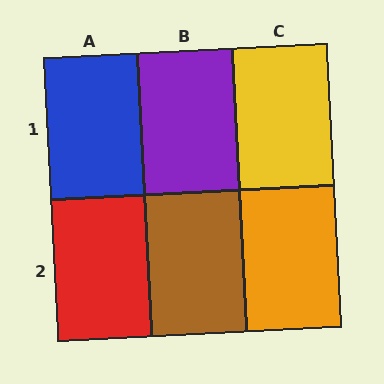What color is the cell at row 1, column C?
Yellow.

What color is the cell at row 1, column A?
Blue.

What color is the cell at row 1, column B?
Purple.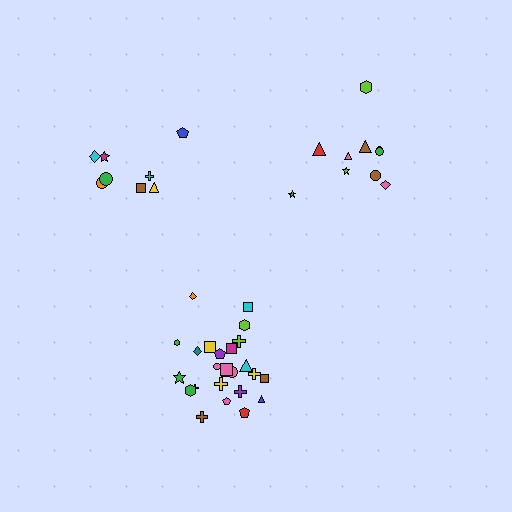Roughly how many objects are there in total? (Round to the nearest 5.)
Roughly 45 objects in total.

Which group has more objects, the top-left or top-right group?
The top-right group.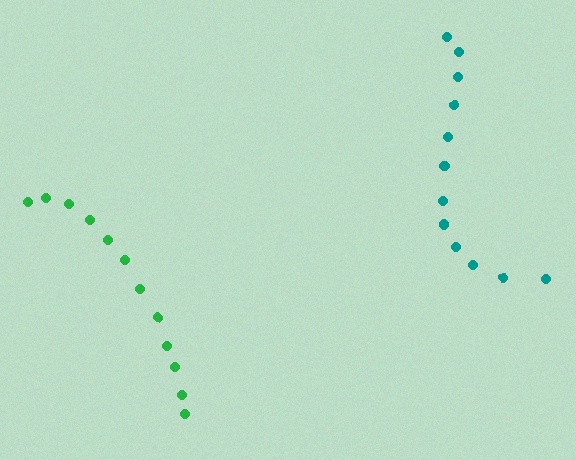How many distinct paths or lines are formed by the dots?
There are 2 distinct paths.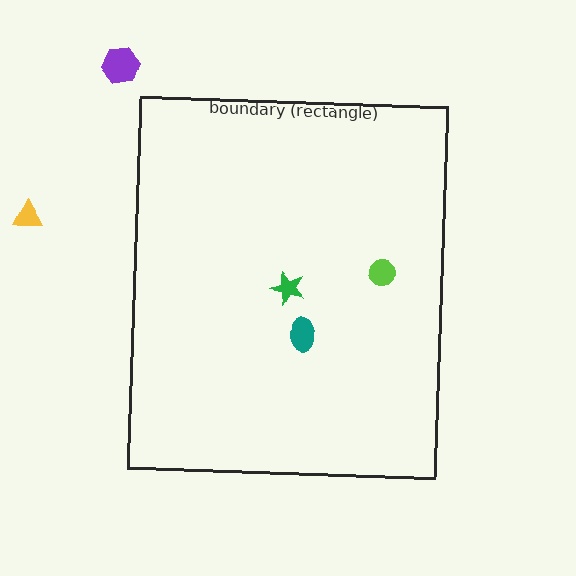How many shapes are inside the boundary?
3 inside, 2 outside.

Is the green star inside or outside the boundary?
Inside.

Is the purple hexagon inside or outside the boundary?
Outside.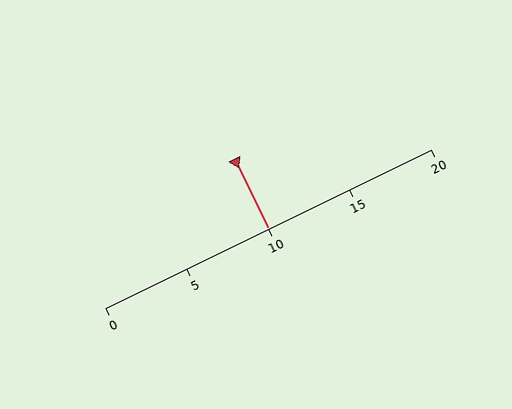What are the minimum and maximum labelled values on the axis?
The axis runs from 0 to 20.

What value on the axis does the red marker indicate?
The marker indicates approximately 10.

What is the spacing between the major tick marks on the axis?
The major ticks are spaced 5 apart.